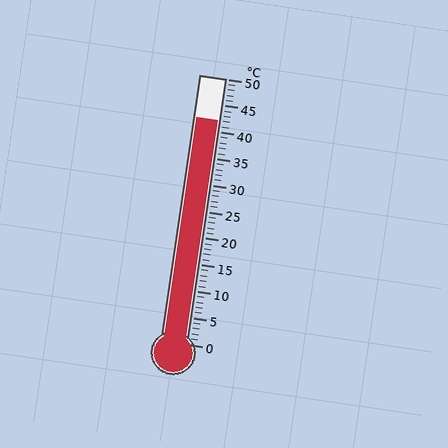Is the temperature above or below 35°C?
The temperature is above 35°C.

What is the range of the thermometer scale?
The thermometer scale ranges from 0°C to 50°C.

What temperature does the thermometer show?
The thermometer shows approximately 42°C.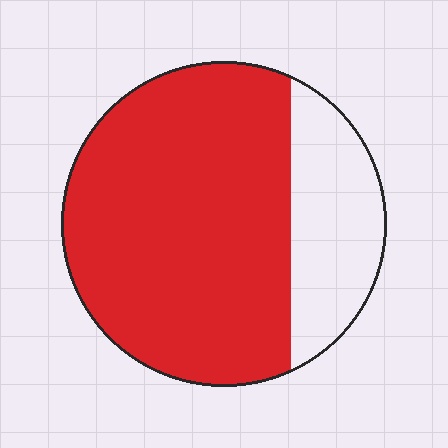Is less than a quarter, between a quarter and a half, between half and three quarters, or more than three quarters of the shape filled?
More than three quarters.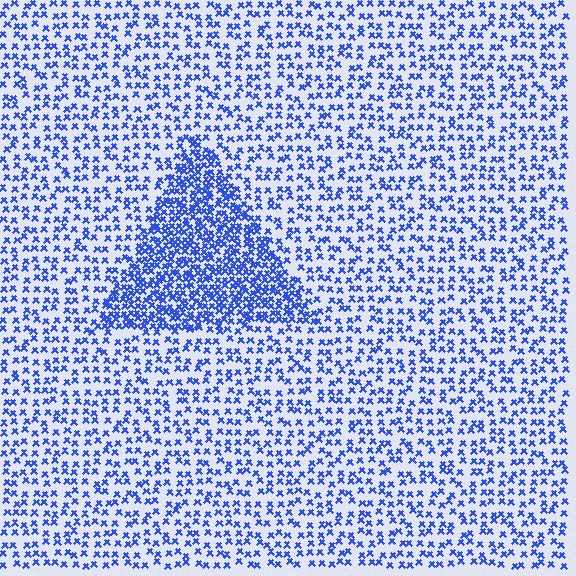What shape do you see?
I see a triangle.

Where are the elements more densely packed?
The elements are more densely packed inside the triangle boundary.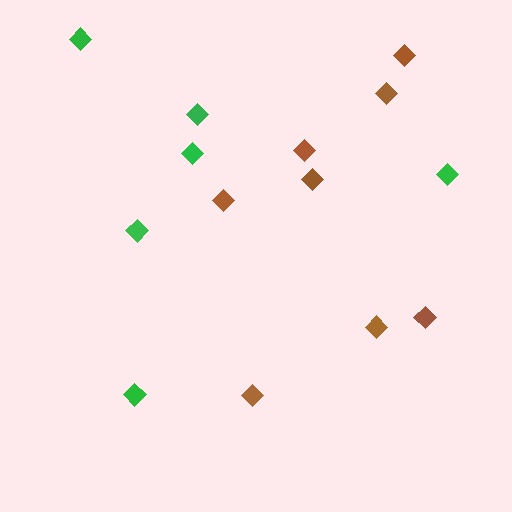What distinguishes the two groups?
There are 2 groups: one group of green diamonds (6) and one group of brown diamonds (8).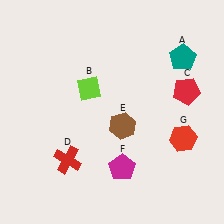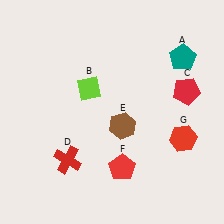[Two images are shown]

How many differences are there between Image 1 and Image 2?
There is 1 difference between the two images.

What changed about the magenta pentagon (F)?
In Image 1, F is magenta. In Image 2, it changed to red.